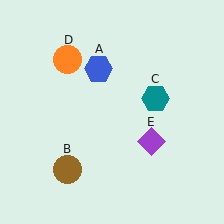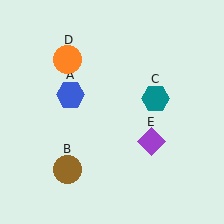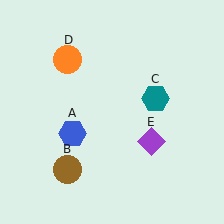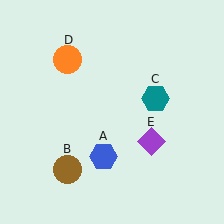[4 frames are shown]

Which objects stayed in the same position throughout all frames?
Brown circle (object B) and teal hexagon (object C) and orange circle (object D) and purple diamond (object E) remained stationary.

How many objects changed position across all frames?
1 object changed position: blue hexagon (object A).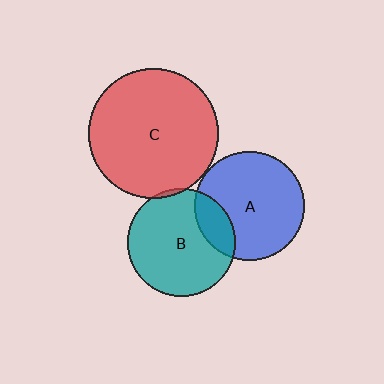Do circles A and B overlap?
Yes.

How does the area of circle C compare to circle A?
Approximately 1.4 times.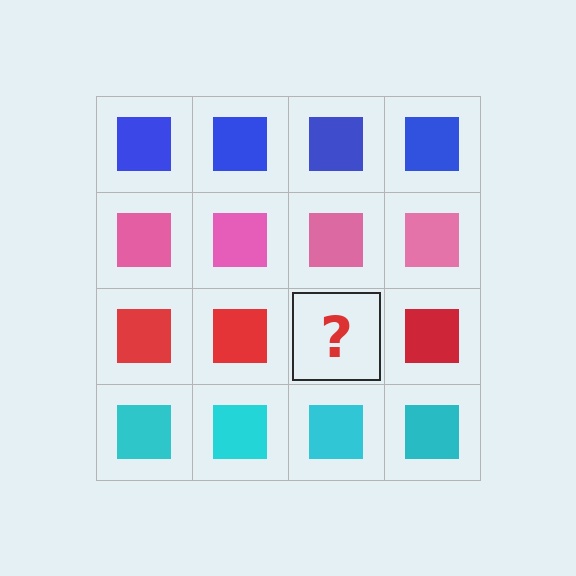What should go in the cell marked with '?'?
The missing cell should contain a red square.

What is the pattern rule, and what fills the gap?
The rule is that each row has a consistent color. The gap should be filled with a red square.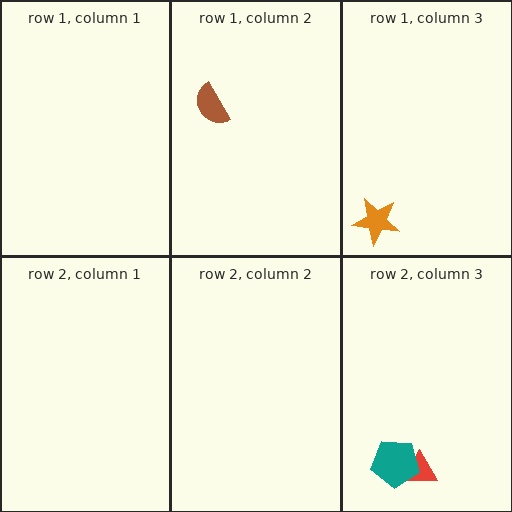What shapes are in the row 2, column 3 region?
The red triangle, the teal pentagon.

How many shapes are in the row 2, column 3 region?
2.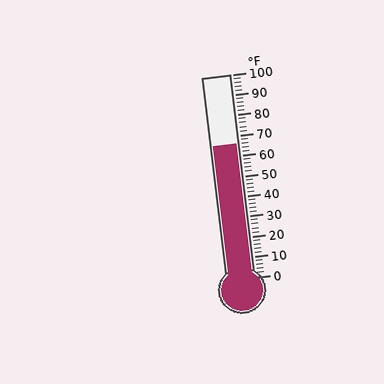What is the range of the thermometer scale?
The thermometer scale ranges from 0°F to 100°F.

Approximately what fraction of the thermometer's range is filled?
The thermometer is filled to approximately 65% of its range.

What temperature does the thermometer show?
The thermometer shows approximately 66°F.